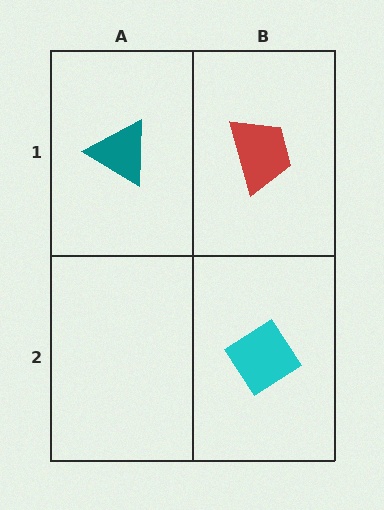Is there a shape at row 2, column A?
No, that cell is empty.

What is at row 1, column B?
A red trapezoid.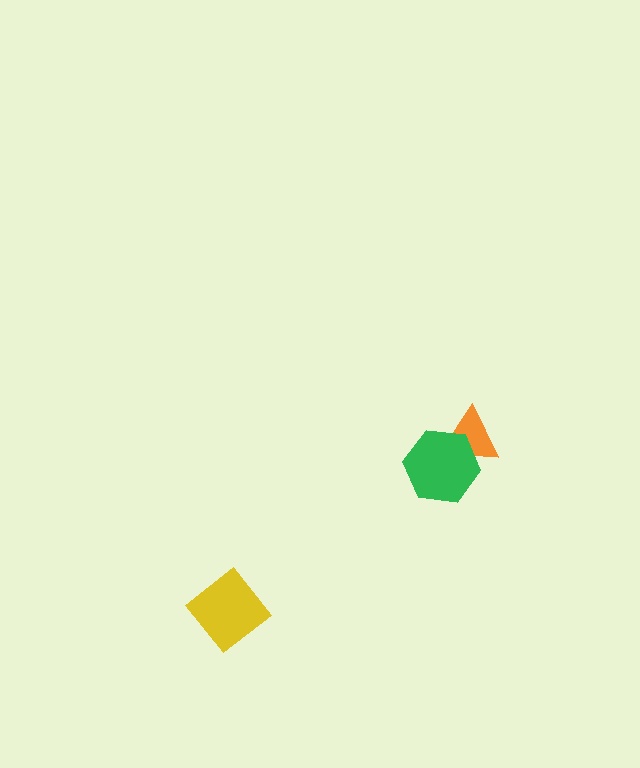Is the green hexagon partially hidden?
No, no other shape covers it.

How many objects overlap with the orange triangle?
1 object overlaps with the orange triangle.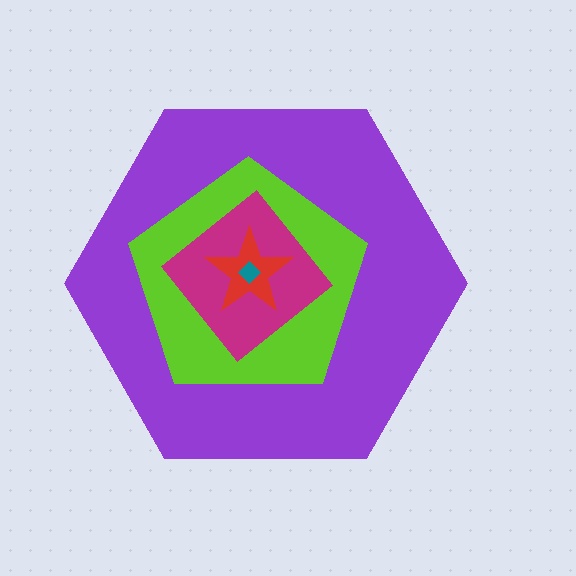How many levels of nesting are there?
5.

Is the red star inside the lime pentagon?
Yes.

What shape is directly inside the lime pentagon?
The magenta diamond.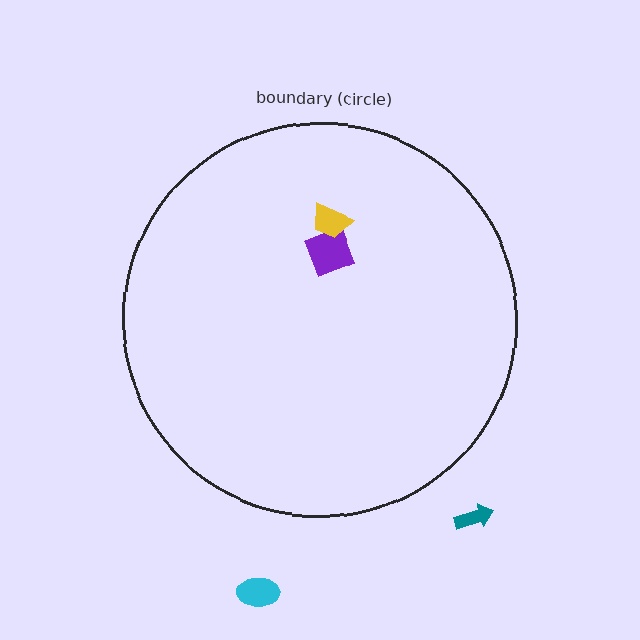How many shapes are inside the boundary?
2 inside, 2 outside.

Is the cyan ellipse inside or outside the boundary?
Outside.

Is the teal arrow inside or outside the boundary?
Outside.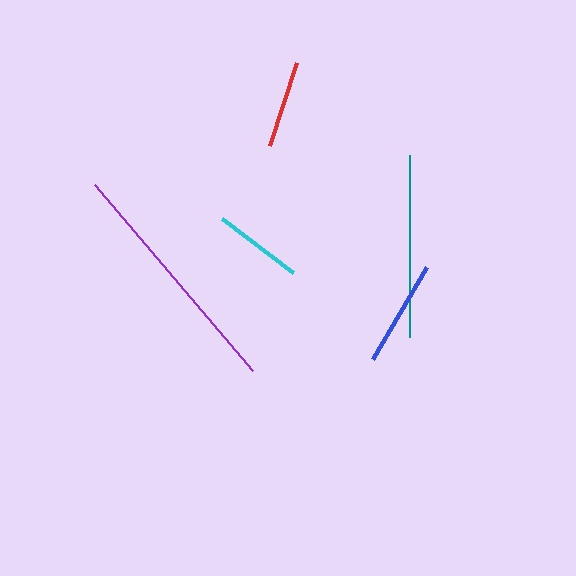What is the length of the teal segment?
The teal segment is approximately 183 pixels long.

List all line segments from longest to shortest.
From longest to shortest: purple, teal, blue, cyan, red.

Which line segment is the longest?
The purple line is the longest at approximately 244 pixels.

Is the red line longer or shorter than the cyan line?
The cyan line is longer than the red line.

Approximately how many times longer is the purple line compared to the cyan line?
The purple line is approximately 2.7 times the length of the cyan line.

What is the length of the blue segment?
The blue segment is approximately 107 pixels long.